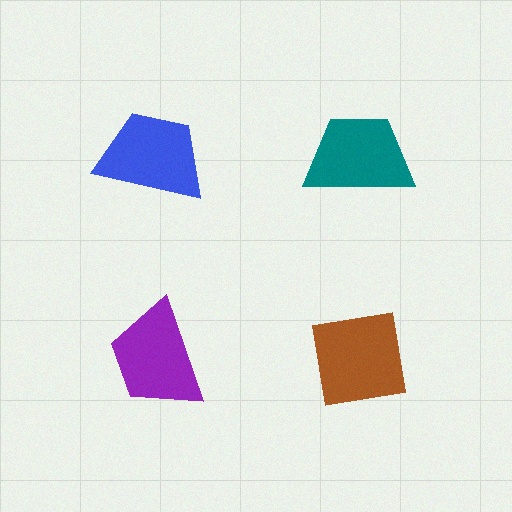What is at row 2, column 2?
A brown square.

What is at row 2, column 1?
A purple trapezoid.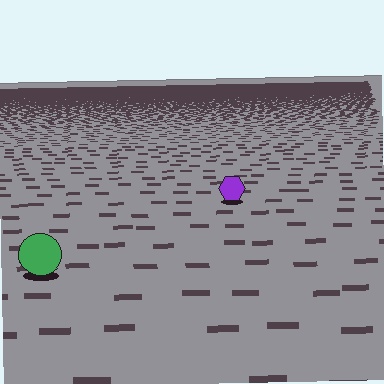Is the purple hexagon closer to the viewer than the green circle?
No. The green circle is closer — you can tell from the texture gradient: the ground texture is coarser near it.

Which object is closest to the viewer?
The green circle is closest. The texture marks near it are larger and more spread out.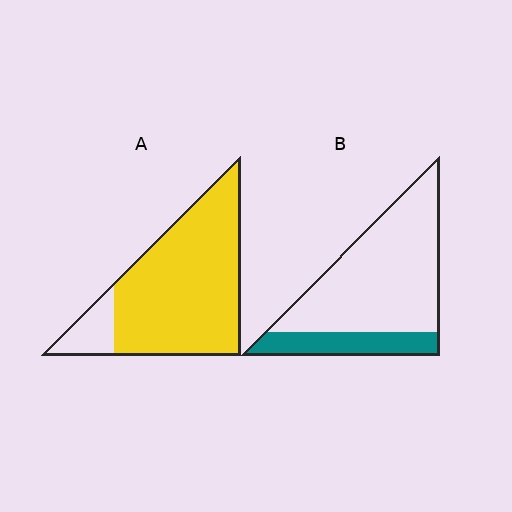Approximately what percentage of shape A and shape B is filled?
A is approximately 85% and B is approximately 20%.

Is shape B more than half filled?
No.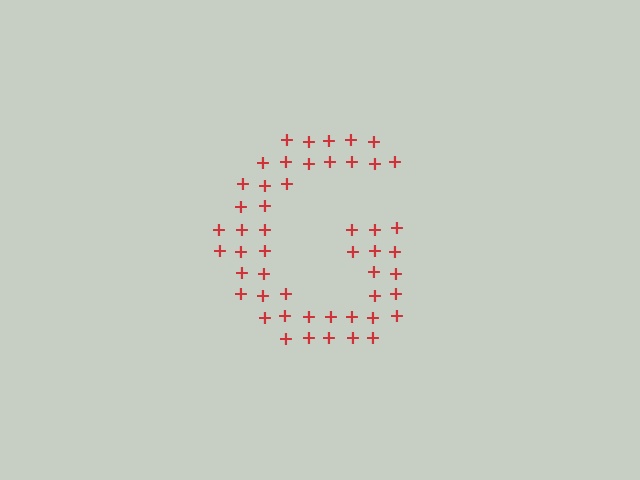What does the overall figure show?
The overall figure shows the letter G.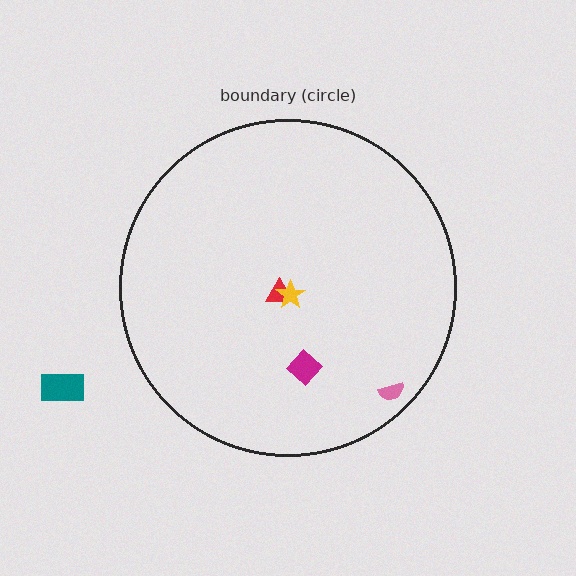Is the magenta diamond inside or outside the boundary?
Inside.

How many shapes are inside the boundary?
4 inside, 1 outside.